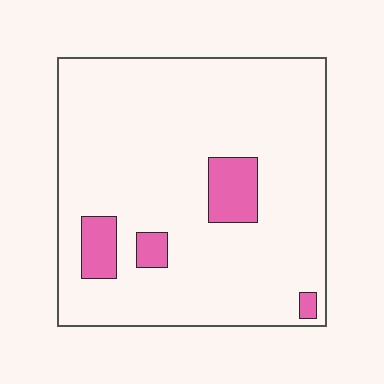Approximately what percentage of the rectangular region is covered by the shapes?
Approximately 10%.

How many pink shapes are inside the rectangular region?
4.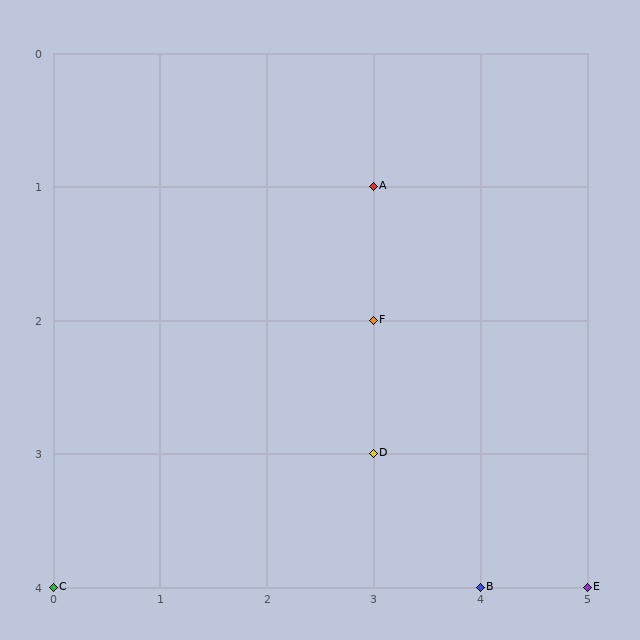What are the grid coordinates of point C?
Point C is at grid coordinates (0, 4).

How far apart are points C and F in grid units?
Points C and F are 3 columns and 2 rows apart (about 3.6 grid units diagonally).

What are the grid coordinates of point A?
Point A is at grid coordinates (3, 1).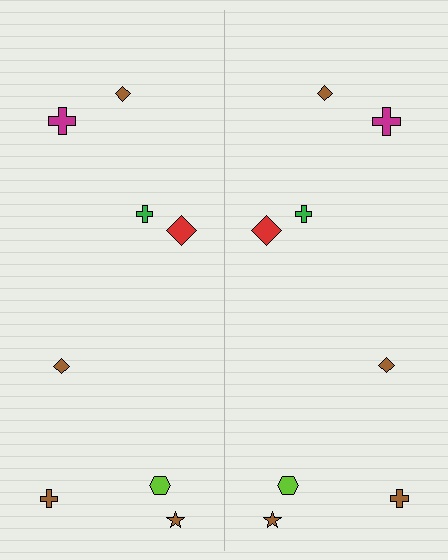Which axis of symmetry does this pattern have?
The pattern has a vertical axis of symmetry running through the center of the image.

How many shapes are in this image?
There are 16 shapes in this image.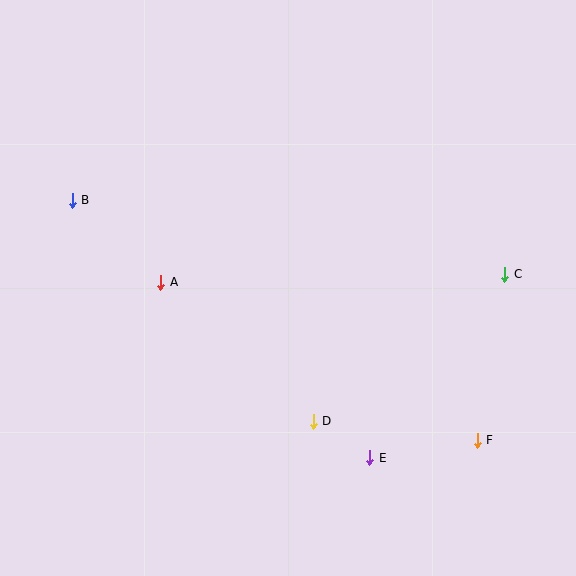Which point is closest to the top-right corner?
Point C is closest to the top-right corner.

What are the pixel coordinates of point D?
Point D is at (313, 421).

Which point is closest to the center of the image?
Point A at (161, 282) is closest to the center.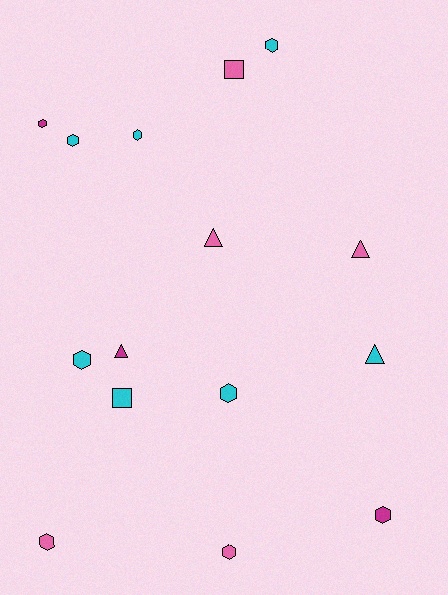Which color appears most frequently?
Cyan, with 7 objects.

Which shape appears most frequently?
Hexagon, with 9 objects.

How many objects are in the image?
There are 15 objects.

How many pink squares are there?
There is 1 pink square.